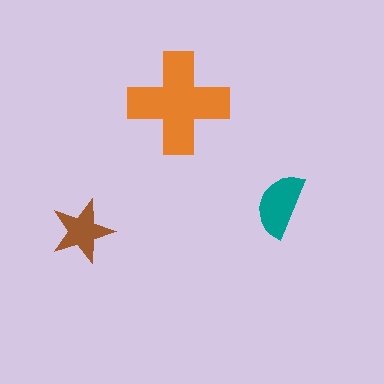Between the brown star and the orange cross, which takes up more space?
The orange cross.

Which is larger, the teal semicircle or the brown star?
The teal semicircle.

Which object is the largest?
The orange cross.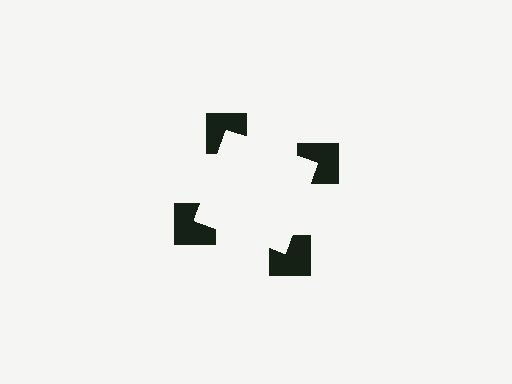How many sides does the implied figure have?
4 sides.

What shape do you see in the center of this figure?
An illusory square — its edges are inferred from the aligned wedge cuts in the notched squares, not physically drawn.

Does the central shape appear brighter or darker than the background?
It typically appears slightly brighter than the background, even though no actual brightness change is drawn.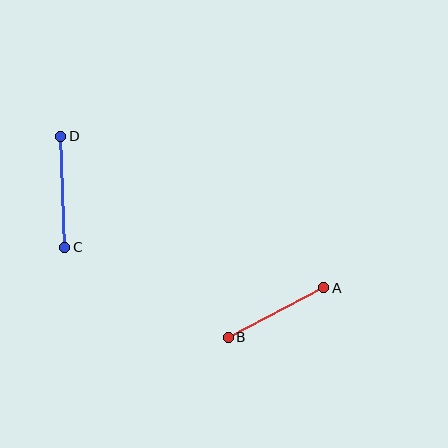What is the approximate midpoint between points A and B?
The midpoint is at approximately (276, 313) pixels.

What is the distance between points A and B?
The distance is approximately 107 pixels.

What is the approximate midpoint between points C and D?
The midpoint is at approximately (63, 192) pixels.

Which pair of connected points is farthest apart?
Points C and D are farthest apart.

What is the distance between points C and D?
The distance is approximately 111 pixels.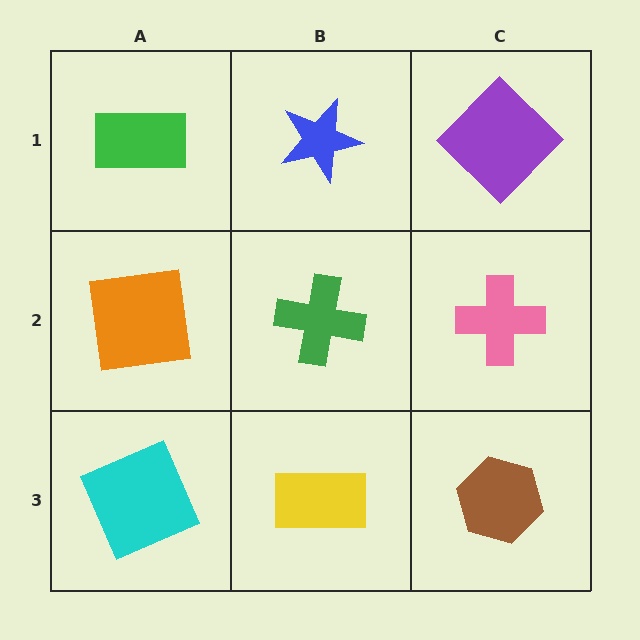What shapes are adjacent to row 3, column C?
A pink cross (row 2, column C), a yellow rectangle (row 3, column B).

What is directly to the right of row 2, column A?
A green cross.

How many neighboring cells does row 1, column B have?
3.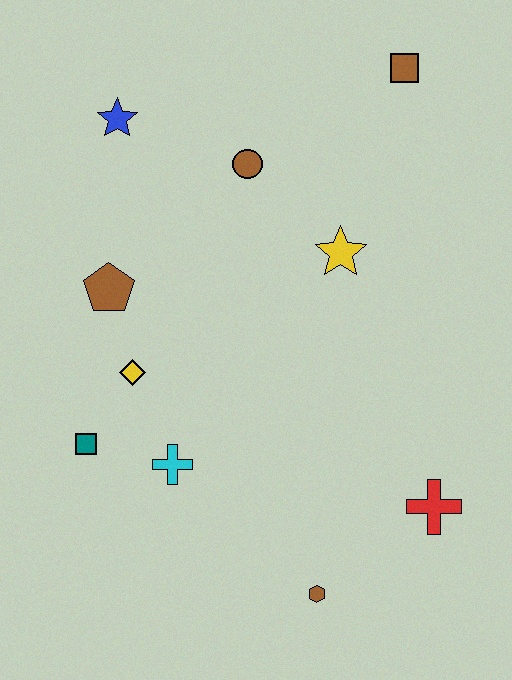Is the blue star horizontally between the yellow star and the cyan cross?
No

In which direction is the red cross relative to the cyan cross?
The red cross is to the right of the cyan cross.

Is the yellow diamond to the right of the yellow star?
No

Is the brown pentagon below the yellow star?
Yes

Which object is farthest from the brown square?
The brown hexagon is farthest from the brown square.